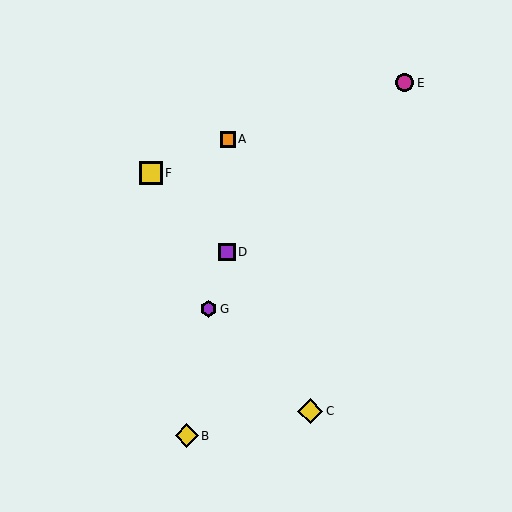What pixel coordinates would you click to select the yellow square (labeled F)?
Click at (151, 173) to select the yellow square F.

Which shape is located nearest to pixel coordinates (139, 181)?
The yellow square (labeled F) at (151, 173) is nearest to that location.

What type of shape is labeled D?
Shape D is a purple square.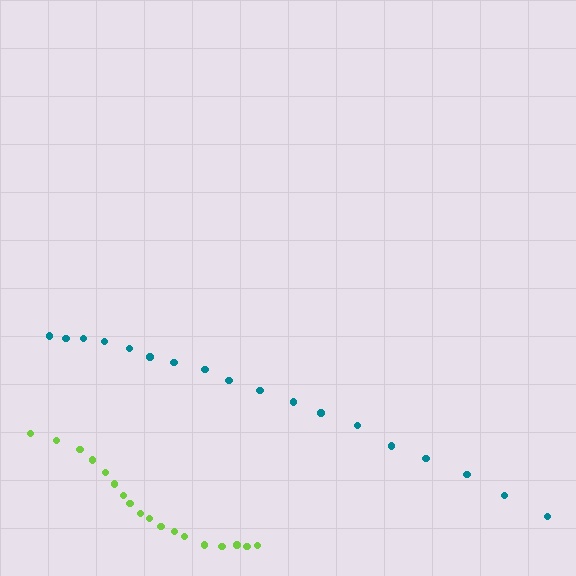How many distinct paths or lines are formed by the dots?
There are 2 distinct paths.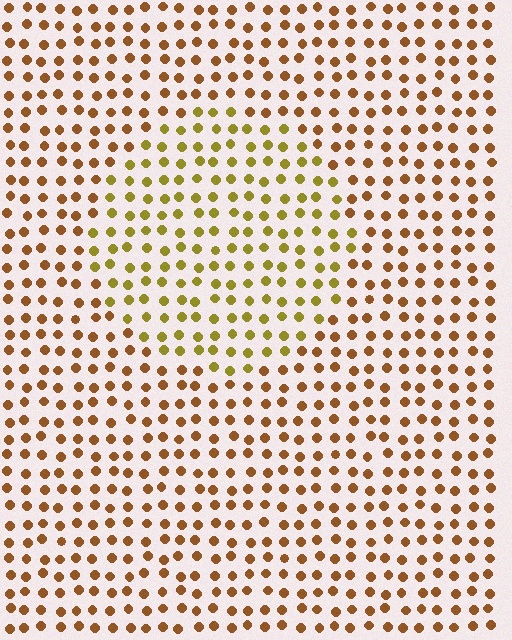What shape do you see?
I see a circle.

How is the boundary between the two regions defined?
The boundary is defined purely by a slight shift in hue (about 31 degrees). Spacing, size, and orientation are identical on both sides.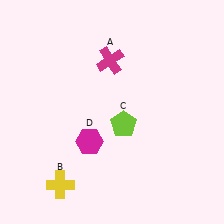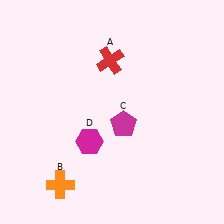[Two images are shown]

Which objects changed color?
A changed from magenta to red. B changed from yellow to orange. C changed from lime to magenta.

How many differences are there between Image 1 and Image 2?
There are 3 differences between the two images.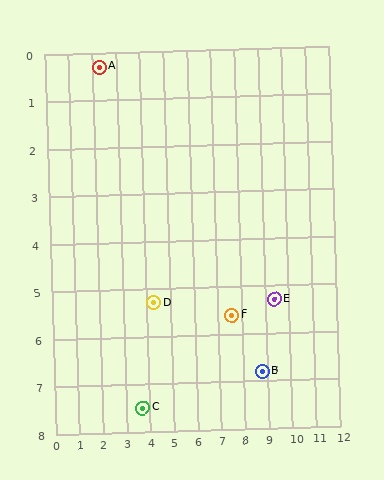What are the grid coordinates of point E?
Point E is at approximately (9.4, 5.3).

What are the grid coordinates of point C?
Point C is at approximately (3.7, 7.5).